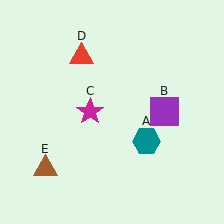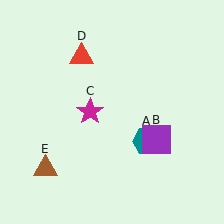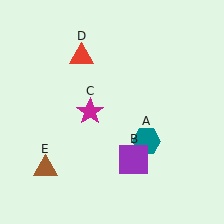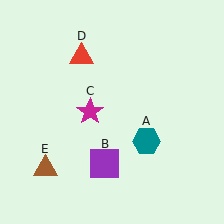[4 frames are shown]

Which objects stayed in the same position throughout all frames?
Teal hexagon (object A) and magenta star (object C) and red triangle (object D) and brown triangle (object E) remained stationary.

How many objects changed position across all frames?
1 object changed position: purple square (object B).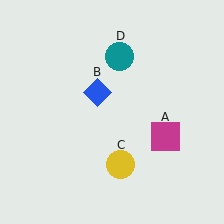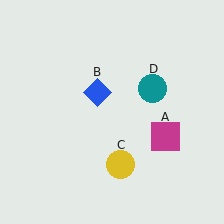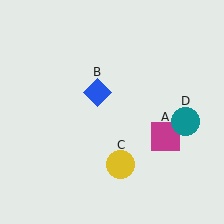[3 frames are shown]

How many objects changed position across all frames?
1 object changed position: teal circle (object D).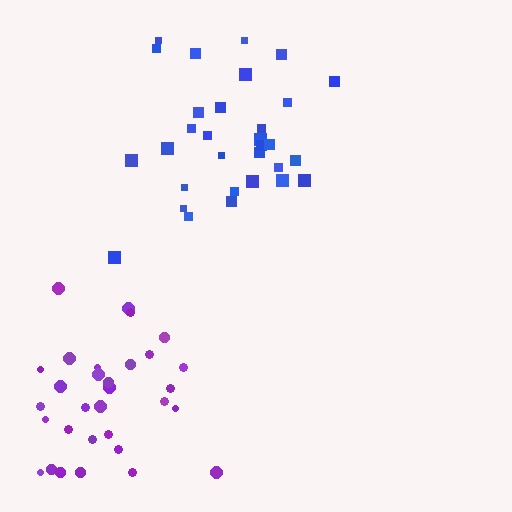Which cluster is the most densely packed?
Blue.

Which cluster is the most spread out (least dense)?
Purple.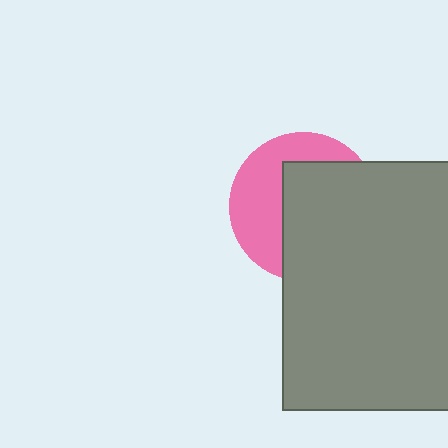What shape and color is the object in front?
The object in front is a gray rectangle.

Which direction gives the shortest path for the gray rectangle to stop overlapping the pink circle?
Moving right gives the shortest separation.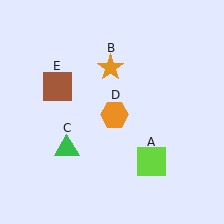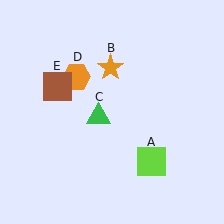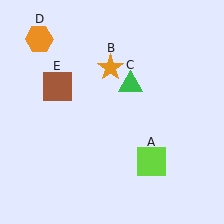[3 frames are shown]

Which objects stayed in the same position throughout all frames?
Lime square (object A) and orange star (object B) and brown square (object E) remained stationary.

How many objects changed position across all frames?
2 objects changed position: green triangle (object C), orange hexagon (object D).